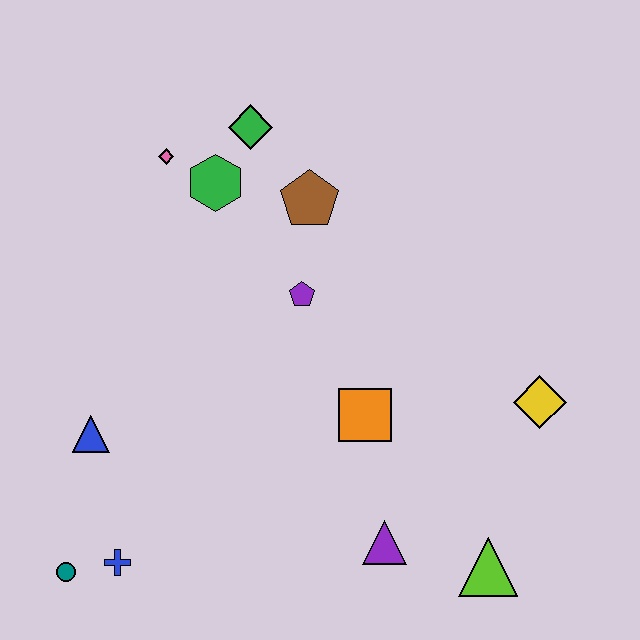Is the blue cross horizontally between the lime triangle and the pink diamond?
No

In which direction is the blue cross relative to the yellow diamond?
The blue cross is to the left of the yellow diamond.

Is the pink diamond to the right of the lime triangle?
No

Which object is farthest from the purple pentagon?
The teal circle is farthest from the purple pentagon.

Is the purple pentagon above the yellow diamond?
Yes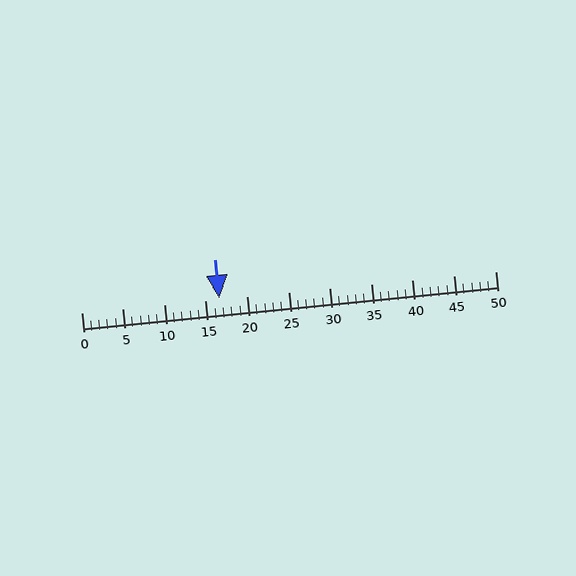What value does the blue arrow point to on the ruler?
The blue arrow points to approximately 17.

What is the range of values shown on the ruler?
The ruler shows values from 0 to 50.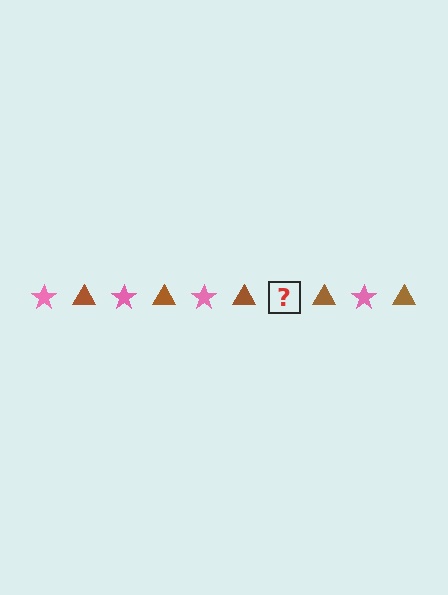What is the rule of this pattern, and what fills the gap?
The rule is that the pattern alternates between pink star and brown triangle. The gap should be filled with a pink star.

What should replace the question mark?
The question mark should be replaced with a pink star.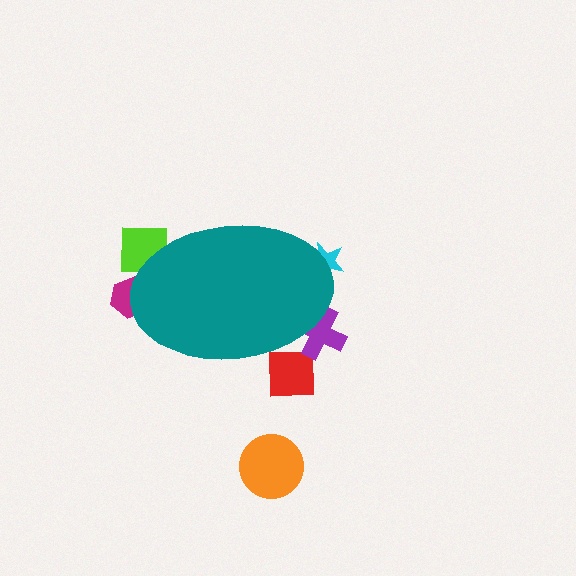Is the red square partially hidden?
Yes, the red square is partially hidden behind the teal ellipse.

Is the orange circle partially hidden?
No, the orange circle is fully visible.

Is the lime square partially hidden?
Yes, the lime square is partially hidden behind the teal ellipse.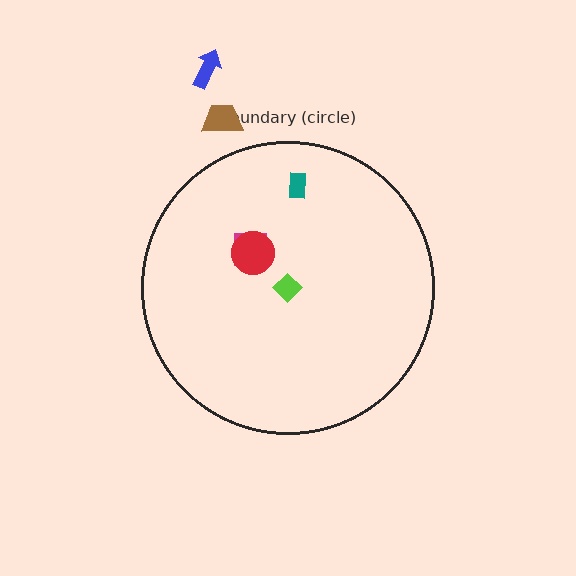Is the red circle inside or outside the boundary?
Inside.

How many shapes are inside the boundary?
4 inside, 2 outside.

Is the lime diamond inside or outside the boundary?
Inside.